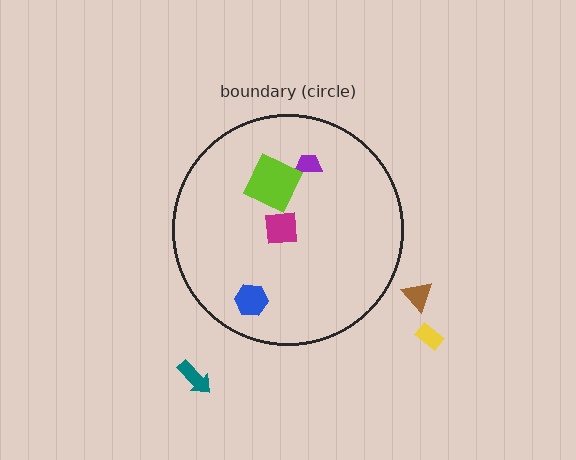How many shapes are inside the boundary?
4 inside, 3 outside.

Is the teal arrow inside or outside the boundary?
Outside.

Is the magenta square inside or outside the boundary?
Inside.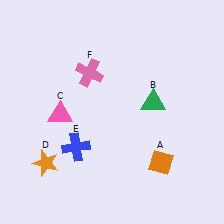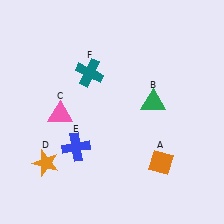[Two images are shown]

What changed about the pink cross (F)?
In Image 1, F is pink. In Image 2, it changed to teal.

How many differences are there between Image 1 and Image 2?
There is 1 difference between the two images.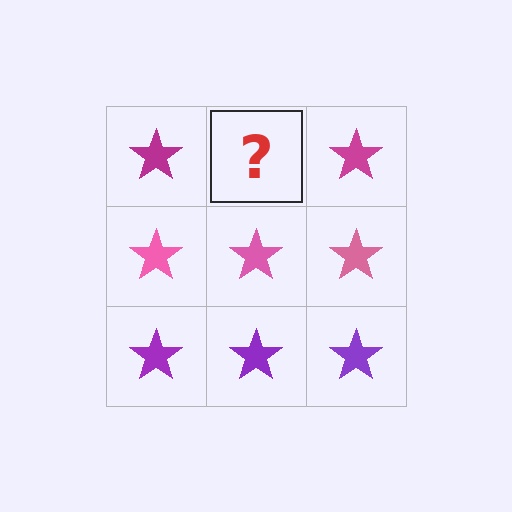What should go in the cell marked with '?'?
The missing cell should contain a magenta star.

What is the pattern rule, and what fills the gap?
The rule is that each row has a consistent color. The gap should be filled with a magenta star.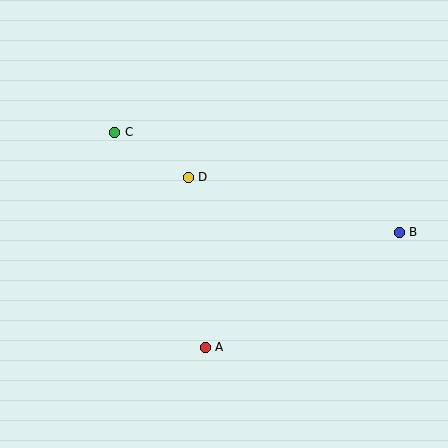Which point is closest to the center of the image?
Point D at (188, 177) is closest to the center.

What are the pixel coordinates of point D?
Point D is at (188, 177).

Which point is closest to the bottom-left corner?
Point A is closest to the bottom-left corner.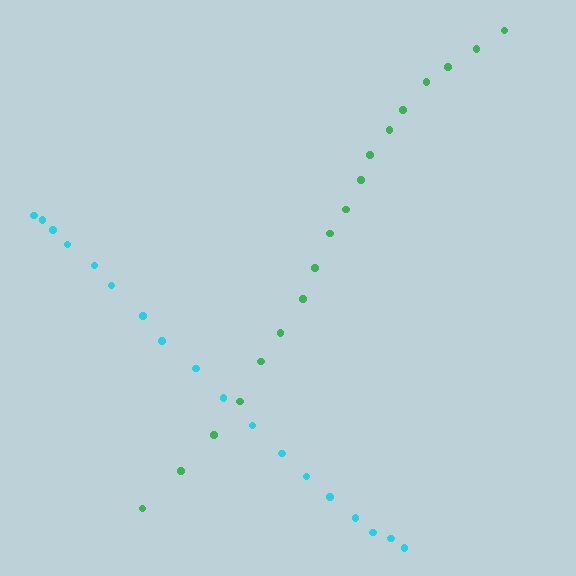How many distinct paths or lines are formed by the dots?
There are 2 distinct paths.